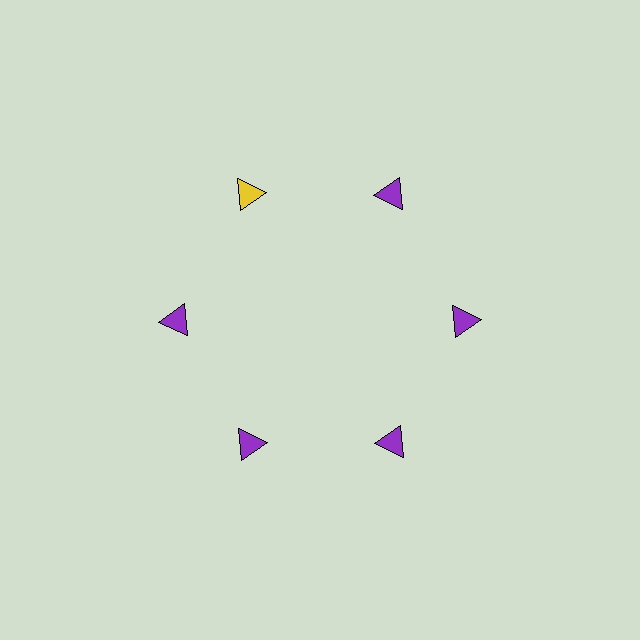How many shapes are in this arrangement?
There are 6 shapes arranged in a ring pattern.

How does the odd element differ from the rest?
It has a different color: yellow instead of purple.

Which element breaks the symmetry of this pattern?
The yellow triangle at roughly the 11 o'clock position breaks the symmetry. All other shapes are purple triangles.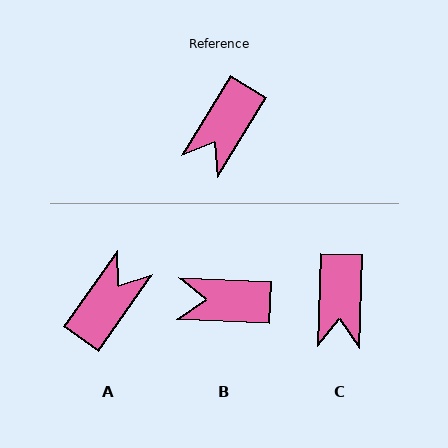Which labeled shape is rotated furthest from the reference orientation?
A, about 176 degrees away.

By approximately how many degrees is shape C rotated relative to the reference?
Approximately 30 degrees counter-clockwise.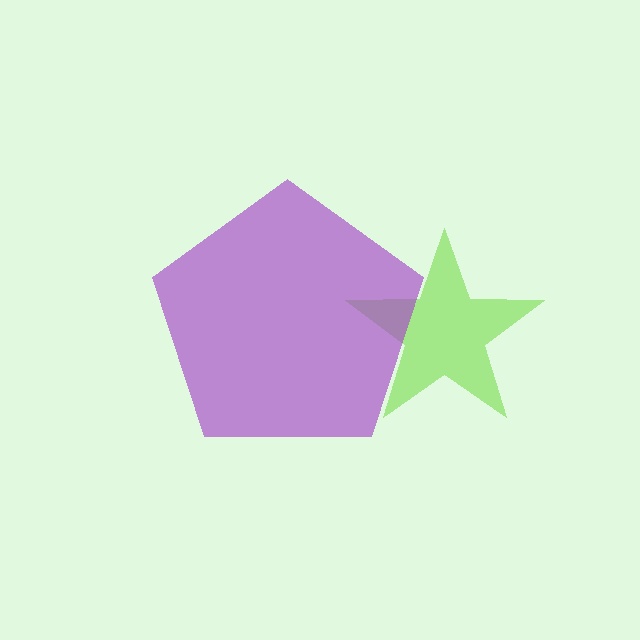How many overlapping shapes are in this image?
There are 2 overlapping shapes in the image.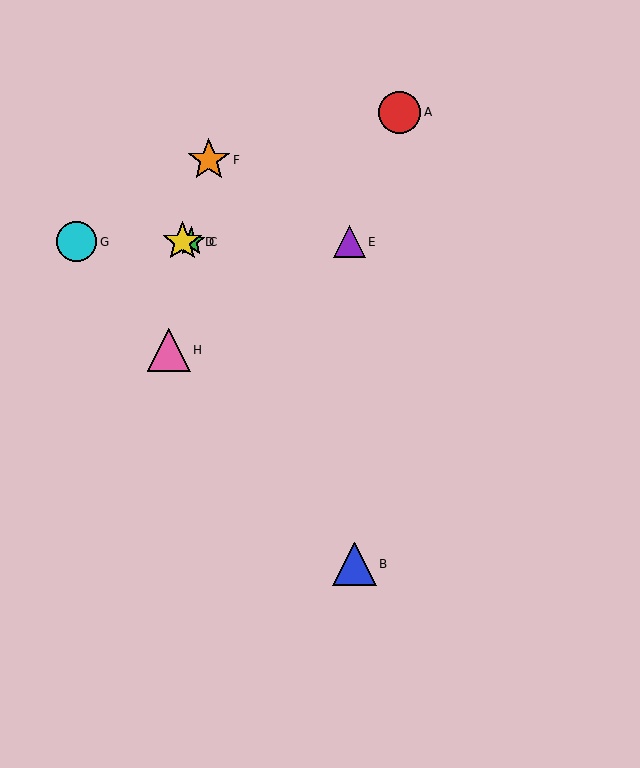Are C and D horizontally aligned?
Yes, both are at y≈242.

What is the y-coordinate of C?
Object C is at y≈242.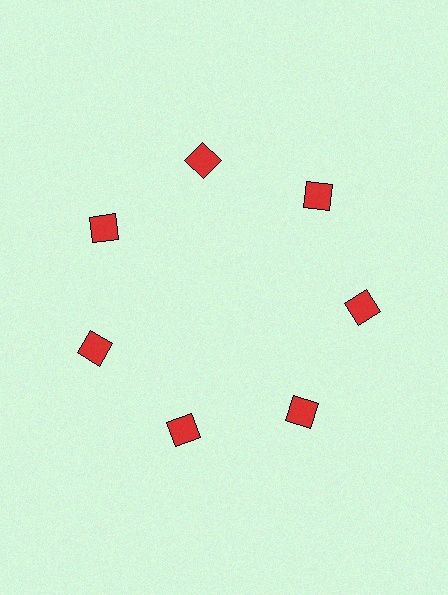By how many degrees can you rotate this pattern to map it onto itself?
The pattern maps onto itself every 51 degrees of rotation.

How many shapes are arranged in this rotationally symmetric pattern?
There are 7 shapes, arranged in 7 groups of 1.